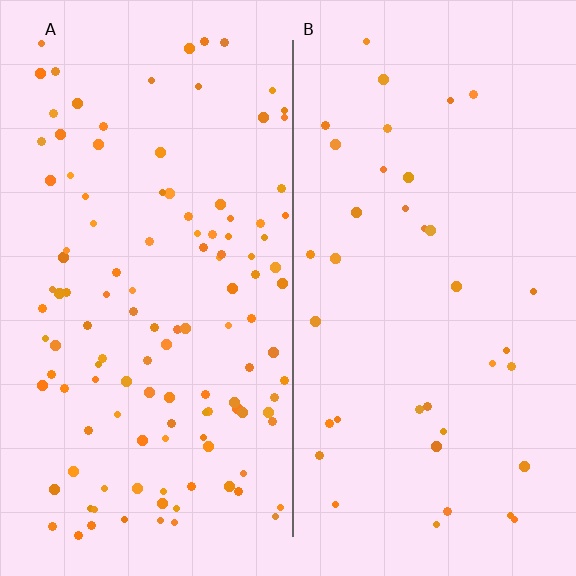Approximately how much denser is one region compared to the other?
Approximately 3.1× — region A over region B.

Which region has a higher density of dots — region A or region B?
A (the left).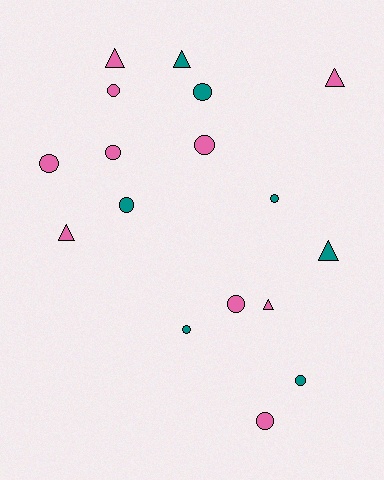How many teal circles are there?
There are 5 teal circles.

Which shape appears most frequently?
Circle, with 11 objects.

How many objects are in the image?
There are 17 objects.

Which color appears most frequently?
Pink, with 10 objects.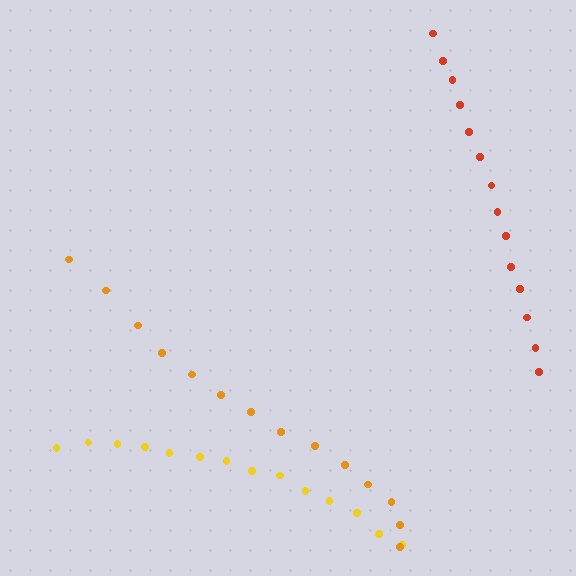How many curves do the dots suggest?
There are 3 distinct paths.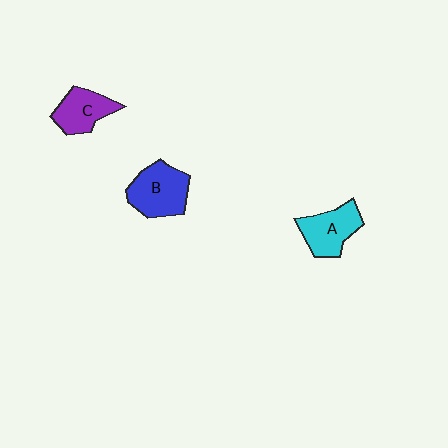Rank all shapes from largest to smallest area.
From largest to smallest: B (blue), A (cyan), C (purple).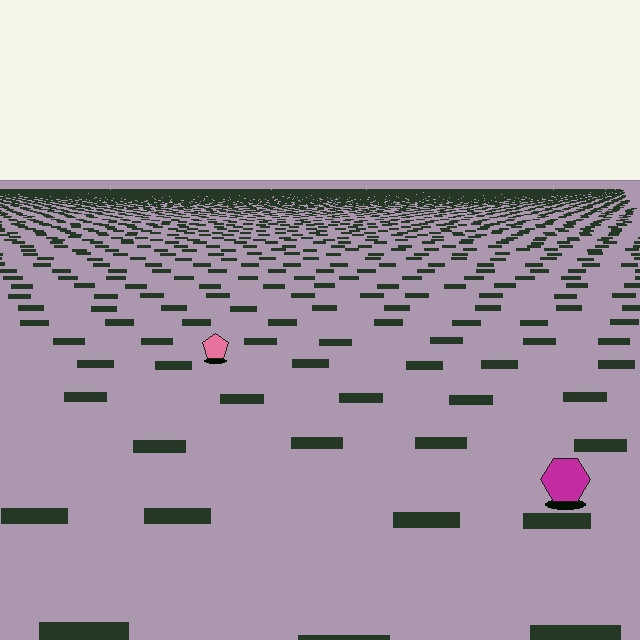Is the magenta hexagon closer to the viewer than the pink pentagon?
Yes. The magenta hexagon is closer — you can tell from the texture gradient: the ground texture is coarser near it.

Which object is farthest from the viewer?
The pink pentagon is farthest from the viewer. It appears smaller and the ground texture around it is denser.